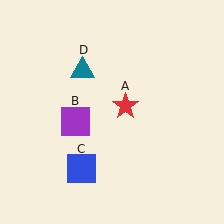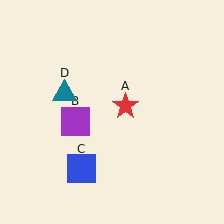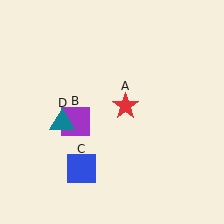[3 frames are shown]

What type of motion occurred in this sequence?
The teal triangle (object D) rotated counterclockwise around the center of the scene.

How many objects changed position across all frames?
1 object changed position: teal triangle (object D).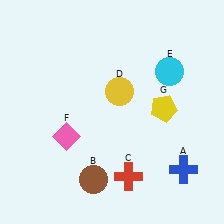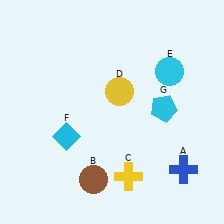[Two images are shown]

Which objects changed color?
C changed from red to yellow. F changed from pink to cyan. G changed from yellow to cyan.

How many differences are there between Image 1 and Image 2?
There are 3 differences between the two images.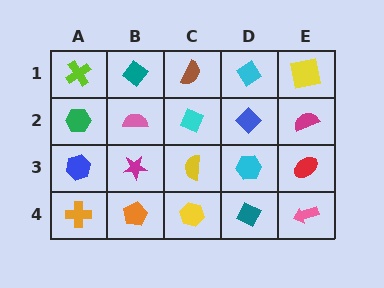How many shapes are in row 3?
5 shapes.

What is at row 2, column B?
A pink semicircle.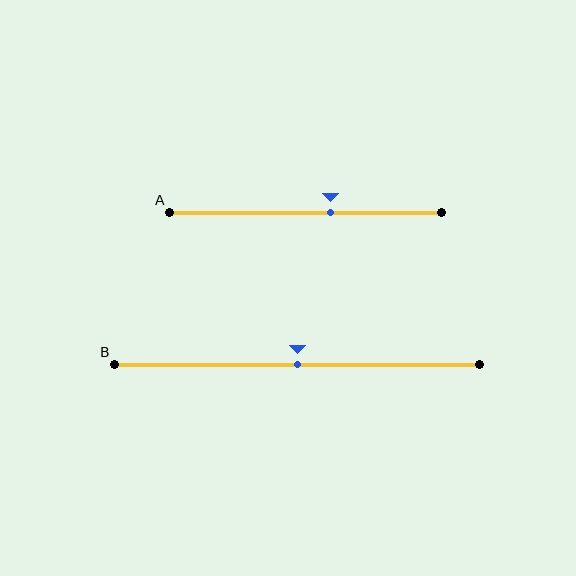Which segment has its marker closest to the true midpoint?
Segment B has its marker closest to the true midpoint.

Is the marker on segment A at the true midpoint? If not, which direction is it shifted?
No, the marker on segment A is shifted to the right by about 9% of the segment length.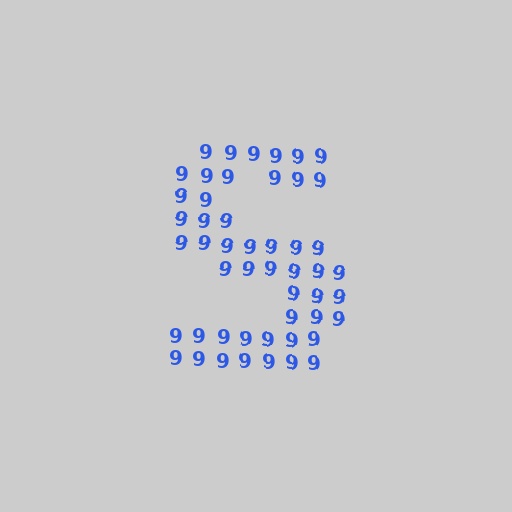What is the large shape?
The large shape is the letter S.